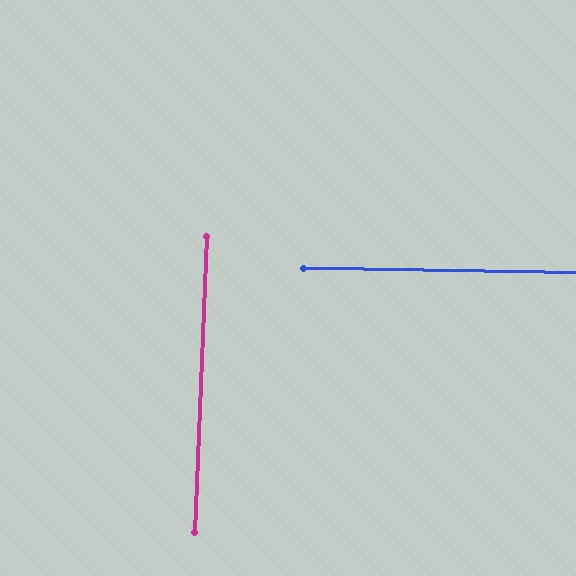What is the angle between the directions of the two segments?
Approximately 89 degrees.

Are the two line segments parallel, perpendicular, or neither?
Perpendicular — they meet at approximately 89°.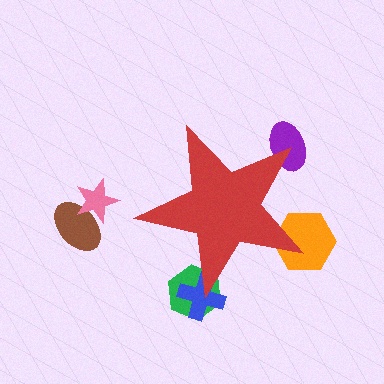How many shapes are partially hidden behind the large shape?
4 shapes are partially hidden.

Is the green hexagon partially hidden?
Yes, the green hexagon is partially hidden behind the red star.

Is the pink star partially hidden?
No, the pink star is fully visible.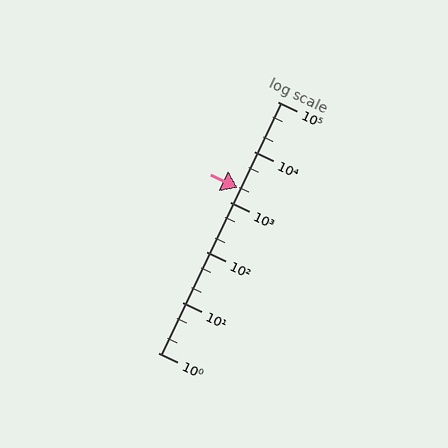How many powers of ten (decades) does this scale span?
The scale spans 5 decades, from 1 to 100000.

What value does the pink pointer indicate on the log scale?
The pointer indicates approximately 1900.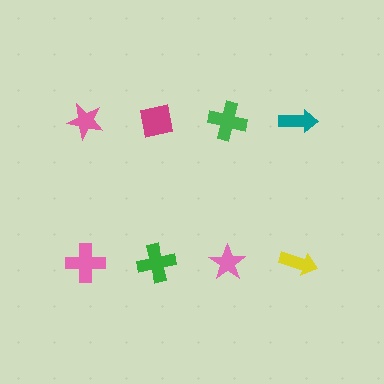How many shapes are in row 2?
4 shapes.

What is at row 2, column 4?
A yellow arrow.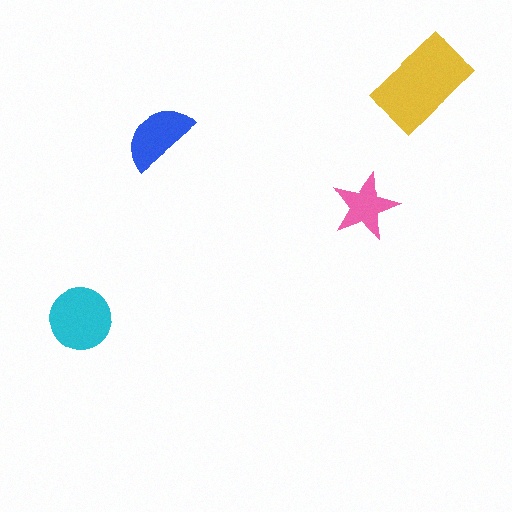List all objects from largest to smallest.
The yellow rectangle, the cyan circle, the blue semicircle, the pink star.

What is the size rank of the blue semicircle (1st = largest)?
3rd.